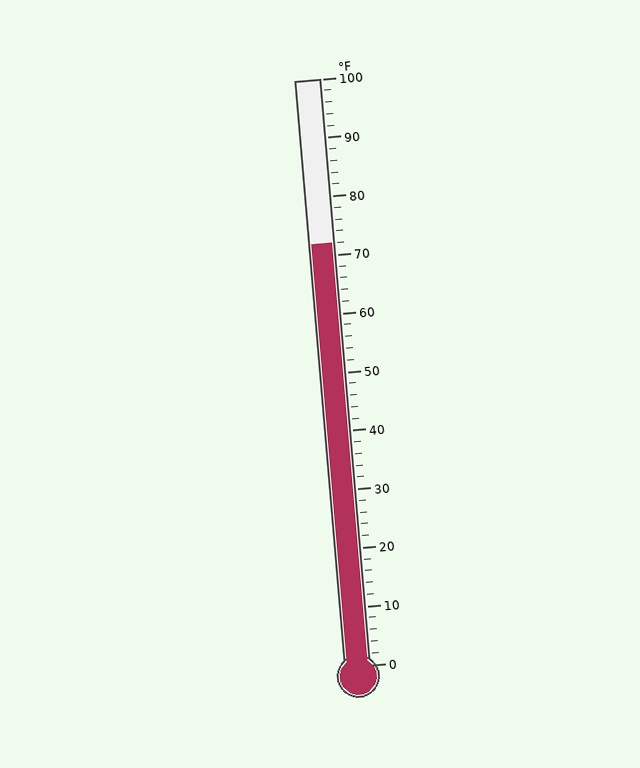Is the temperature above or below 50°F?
The temperature is above 50°F.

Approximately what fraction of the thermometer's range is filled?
The thermometer is filled to approximately 70% of its range.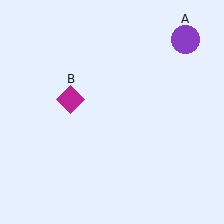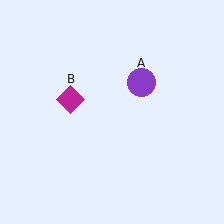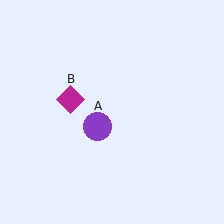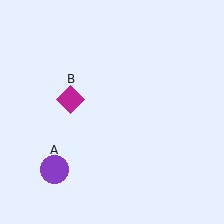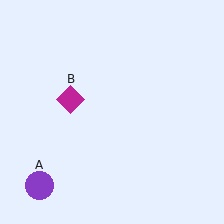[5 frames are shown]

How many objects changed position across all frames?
1 object changed position: purple circle (object A).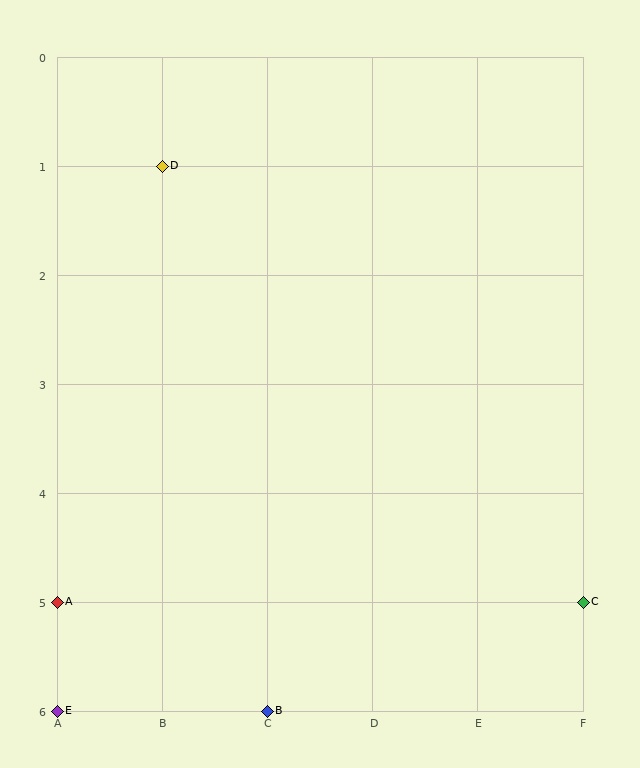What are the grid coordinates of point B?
Point B is at grid coordinates (C, 6).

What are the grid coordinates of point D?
Point D is at grid coordinates (B, 1).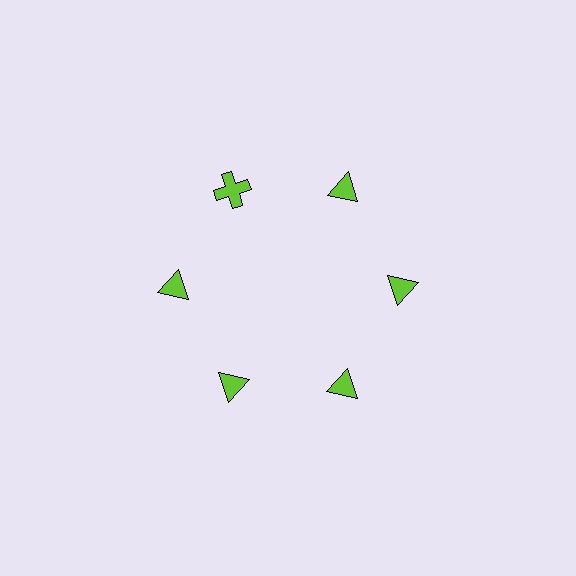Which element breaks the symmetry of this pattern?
The lime cross at roughly the 11 o'clock position breaks the symmetry. All other shapes are lime triangles.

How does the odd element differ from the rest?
It has a different shape: cross instead of triangle.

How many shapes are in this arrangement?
There are 6 shapes arranged in a ring pattern.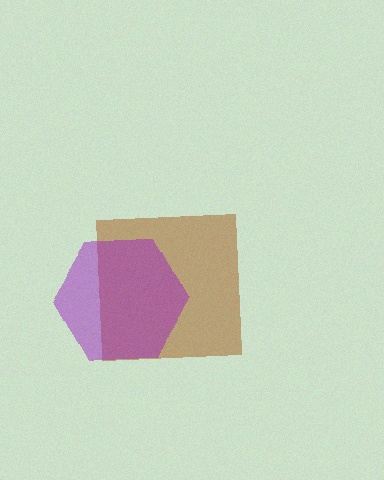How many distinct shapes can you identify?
There are 2 distinct shapes: a brown square, a purple hexagon.